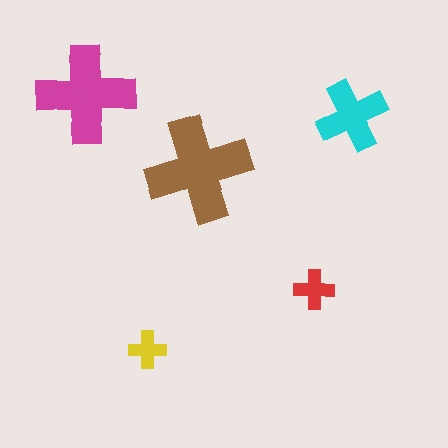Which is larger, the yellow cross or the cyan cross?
The cyan one.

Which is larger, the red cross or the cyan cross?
The cyan one.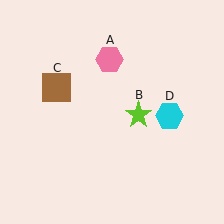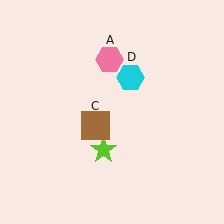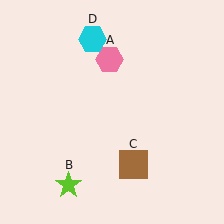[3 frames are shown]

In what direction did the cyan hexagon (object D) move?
The cyan hexagon (object D) moved up and to the left.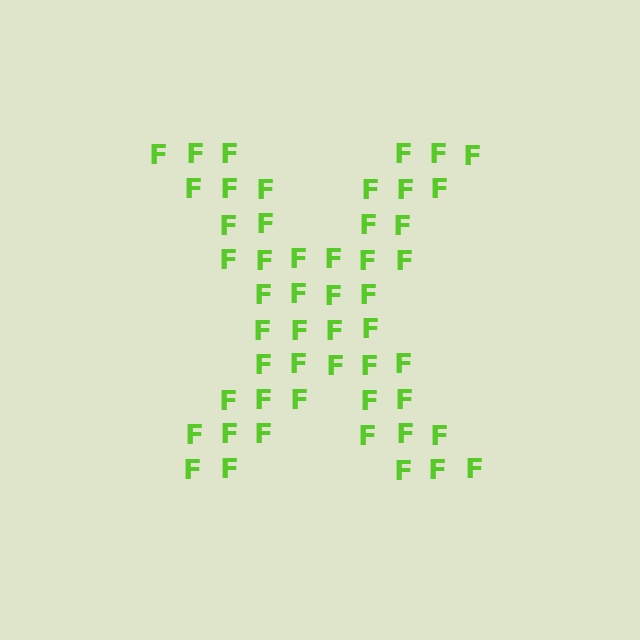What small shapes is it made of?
It is made of small letter F's.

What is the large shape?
The large shape is the letter X.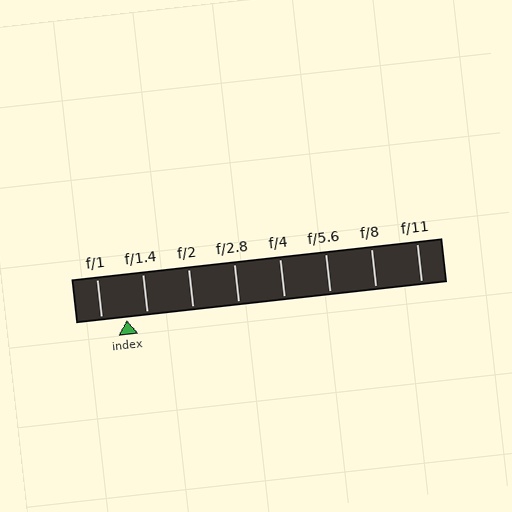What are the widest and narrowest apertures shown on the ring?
The widest aperture shown is f/1 and the narrowest is f/11.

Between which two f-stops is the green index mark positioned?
The index mark is between f/1 and f/1.4.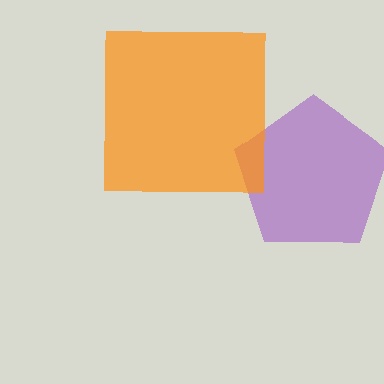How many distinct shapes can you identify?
There are 2 distinct shapes: a purple pentagon, an orange square.